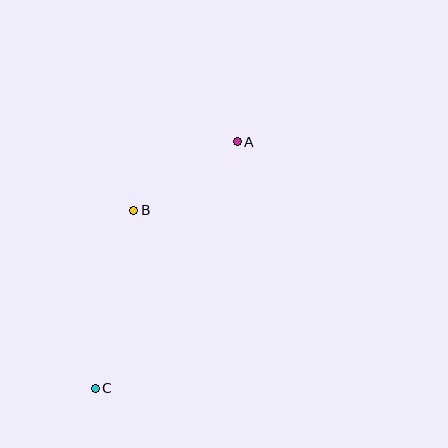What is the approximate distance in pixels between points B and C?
The distance between B and C is approximately 182 pixels.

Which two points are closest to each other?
Points A and B are closest to each other.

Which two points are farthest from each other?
Points A and C are farthest from each other.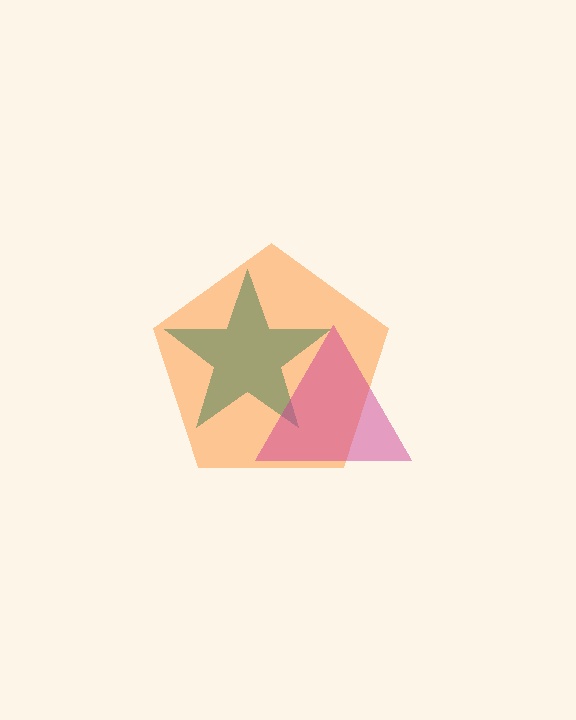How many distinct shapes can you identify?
There are 3 distinct shapes: a teal star, an orange pentagon, a magenta triangle.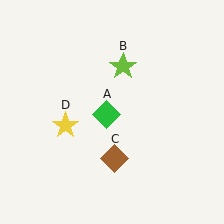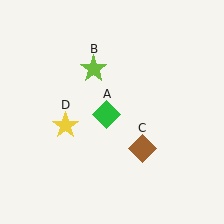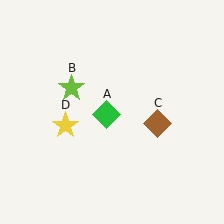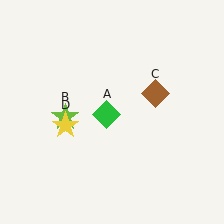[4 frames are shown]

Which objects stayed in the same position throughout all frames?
Green diamond (object A) and yellow star (object D) remained stationary.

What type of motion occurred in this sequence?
The lime star (object B), brown diamond (object C) rotated counterclockwise around the center of the scene.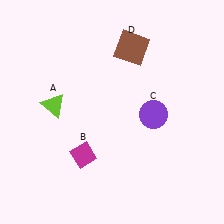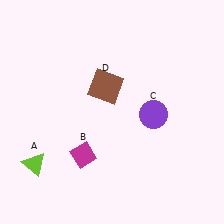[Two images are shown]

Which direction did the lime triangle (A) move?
The lime triangle (A) moved down.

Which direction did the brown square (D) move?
The brown square (D) moved down.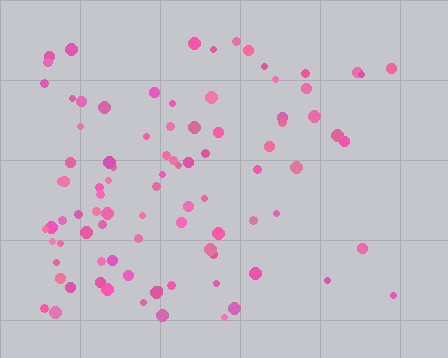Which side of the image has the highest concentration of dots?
The left.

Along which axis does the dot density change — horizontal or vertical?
Horizontal.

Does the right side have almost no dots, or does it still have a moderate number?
Still a moderate number, just noticeably fewer than the left.